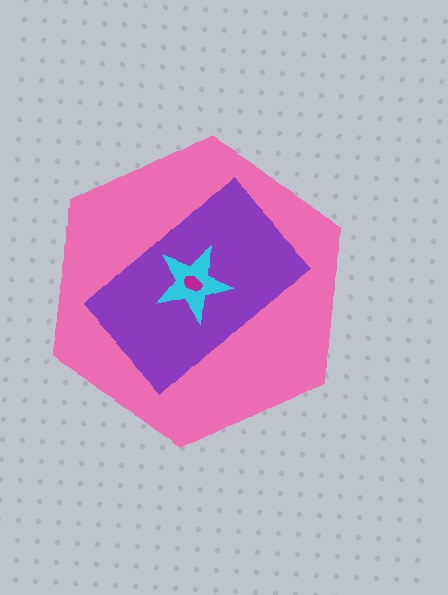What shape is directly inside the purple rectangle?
The cyan star.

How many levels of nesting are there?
4.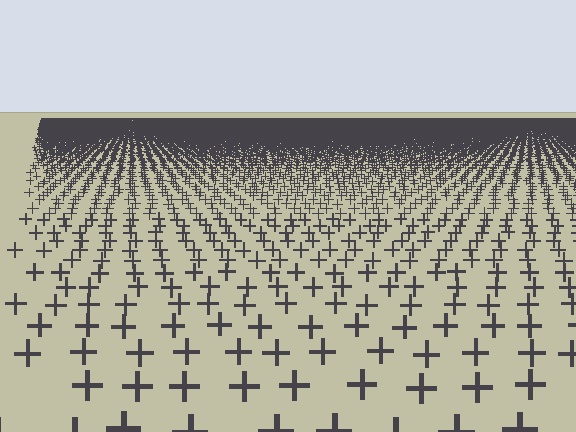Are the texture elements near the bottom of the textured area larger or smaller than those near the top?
Larger. Near the bottom, elements are closer to the viewer and appear at a bigger on-screen size.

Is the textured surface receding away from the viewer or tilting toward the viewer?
The surface is receding away from the viewer. Texture elements get smaller and denser toward the top.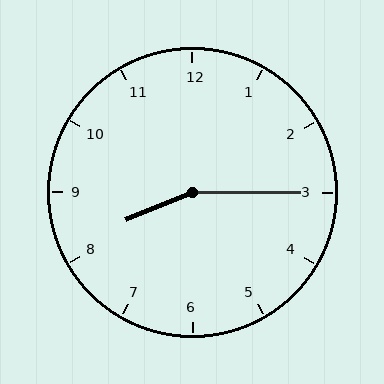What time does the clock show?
8:15.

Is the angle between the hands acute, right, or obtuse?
It is obtuse.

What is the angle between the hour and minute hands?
Approximately 158 degrees.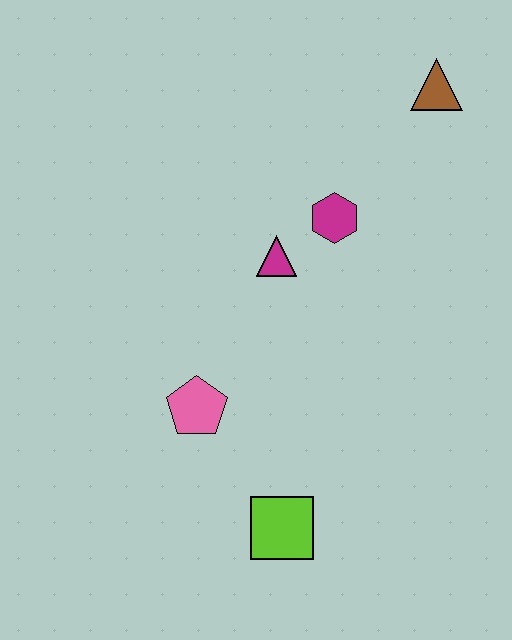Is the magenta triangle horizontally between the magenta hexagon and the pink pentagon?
Yes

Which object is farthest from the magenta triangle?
The lime square is farthest from the magenta triangle.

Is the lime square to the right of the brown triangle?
No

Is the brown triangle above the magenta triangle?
Yes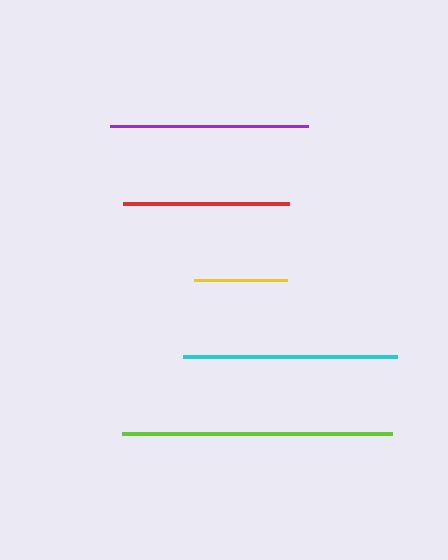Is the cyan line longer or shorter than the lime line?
The lime line is longer than the cyan line.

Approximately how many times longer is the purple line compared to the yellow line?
The purple line is approximately 2.1 times the length of the yellow line.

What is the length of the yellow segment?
The yellow segment is approximately 93 pixels long.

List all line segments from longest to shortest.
From longest to shortest: lime, cyan, purple, red, yellow.